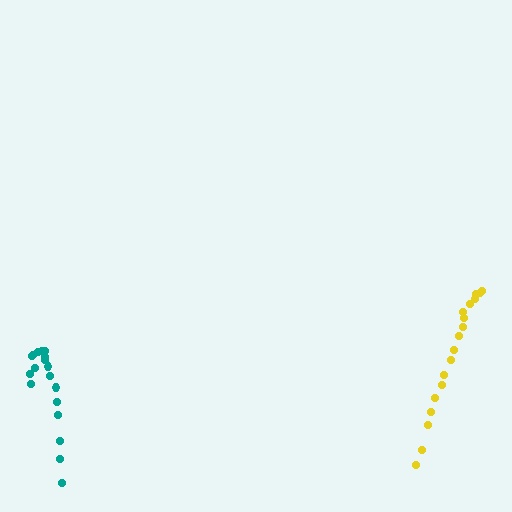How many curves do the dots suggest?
There are 2 distinct paths.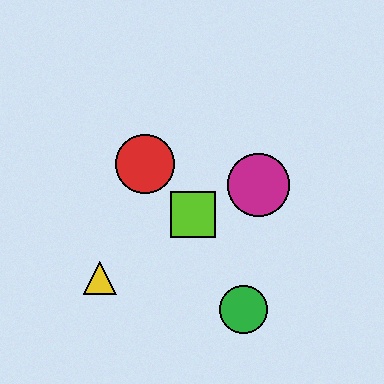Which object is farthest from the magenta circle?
The yellow triangle is farthest from the magenta circle.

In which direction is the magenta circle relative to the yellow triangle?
The magenta circle is to the right of the yellow triangle.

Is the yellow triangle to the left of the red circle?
Yes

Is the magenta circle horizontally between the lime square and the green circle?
No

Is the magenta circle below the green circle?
No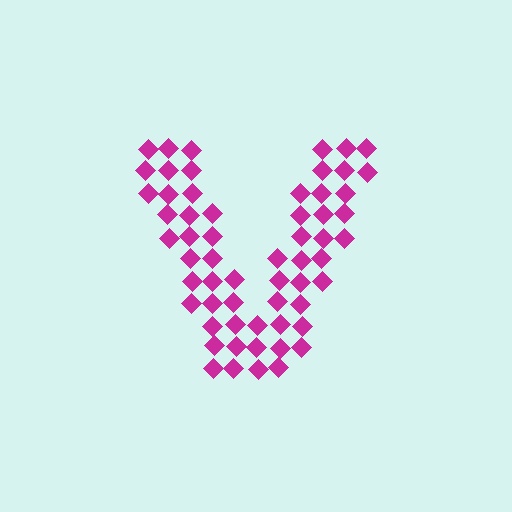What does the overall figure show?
The overall figure shows the letter V.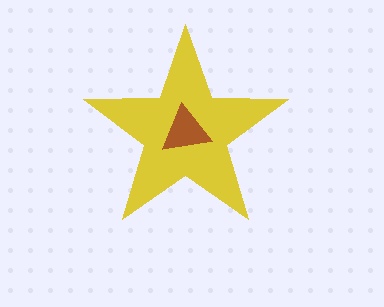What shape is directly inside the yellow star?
The brown triangle.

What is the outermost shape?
The yellow star.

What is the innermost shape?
The brown triangle.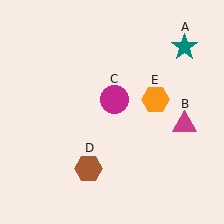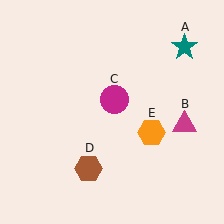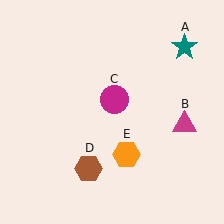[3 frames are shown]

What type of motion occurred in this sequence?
The orange hexagon (object E) rotated clockwise around the center of the scene.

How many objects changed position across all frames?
1 object changed position: orange hexagon (object E).